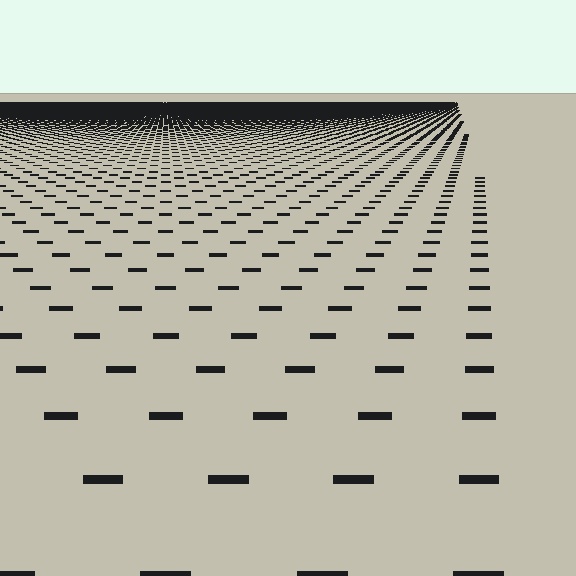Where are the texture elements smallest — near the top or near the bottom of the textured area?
Near the top.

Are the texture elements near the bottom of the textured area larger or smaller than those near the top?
Larger. Near the bottom, elements are closer to the viewer and appear at a bigger on-screen size.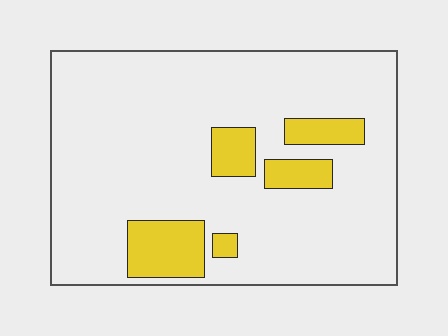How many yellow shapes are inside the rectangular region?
5.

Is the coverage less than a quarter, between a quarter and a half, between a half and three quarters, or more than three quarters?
Less than a quarter.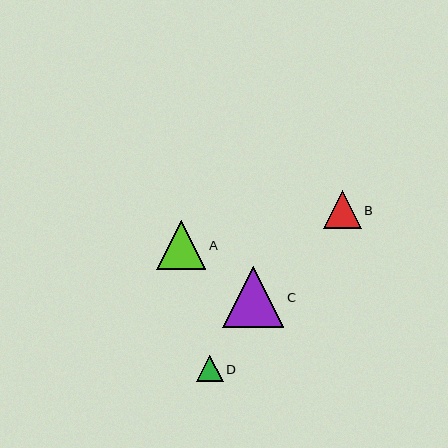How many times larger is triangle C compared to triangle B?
Triangle C is approximately 1.6 times the size of triangle B.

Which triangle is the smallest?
Triangle D is the smallest with a size of approximately 26 pixels.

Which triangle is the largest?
Triangle C is the largest with a size of approximately 61 pixels.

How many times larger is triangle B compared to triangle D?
Triangle B is approximately 1.4 times the size of triangle D.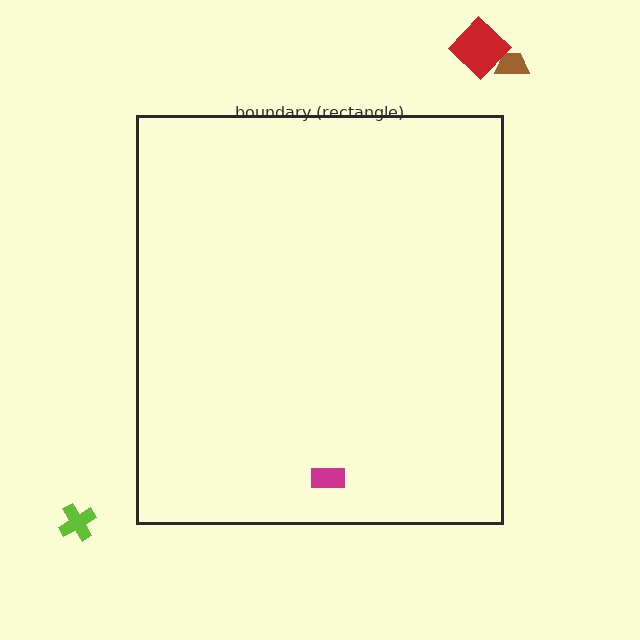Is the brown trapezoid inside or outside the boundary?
Outside.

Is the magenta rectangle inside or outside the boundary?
Inside.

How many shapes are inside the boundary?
1 inside, 3 outside.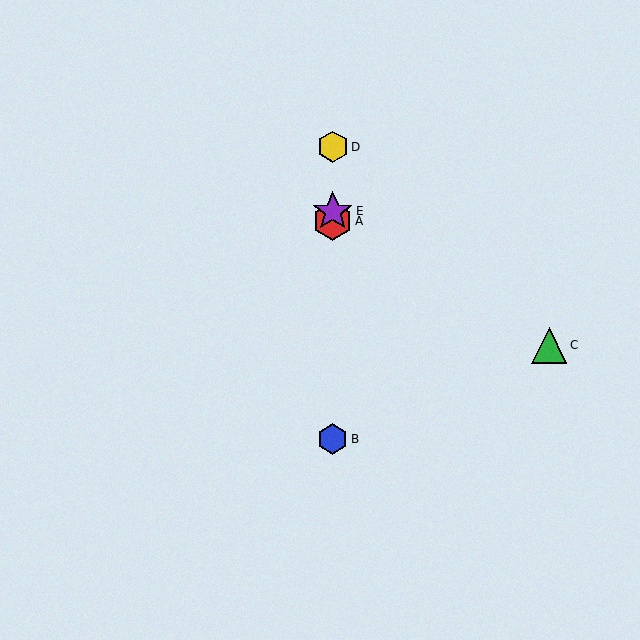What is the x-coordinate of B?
Object B is at x≈333.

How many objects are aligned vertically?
4 objects (A, B, D, E) are aligned vertically.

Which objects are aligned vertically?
Objects A, B, D, E are aligned vertically.